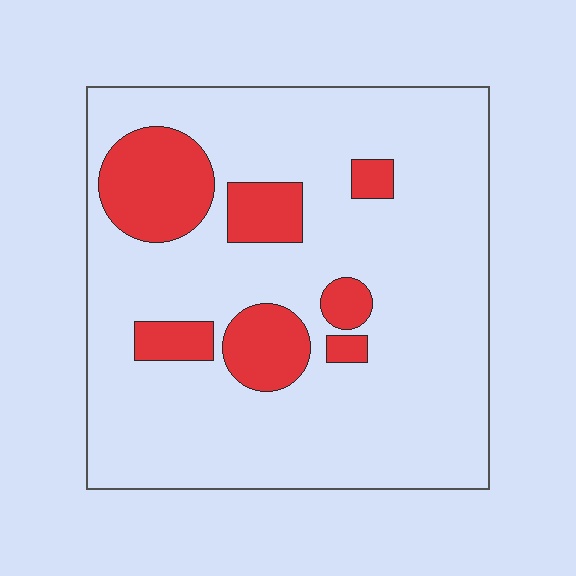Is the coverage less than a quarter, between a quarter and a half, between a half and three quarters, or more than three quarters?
Less than a quarter.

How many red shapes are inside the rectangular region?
7.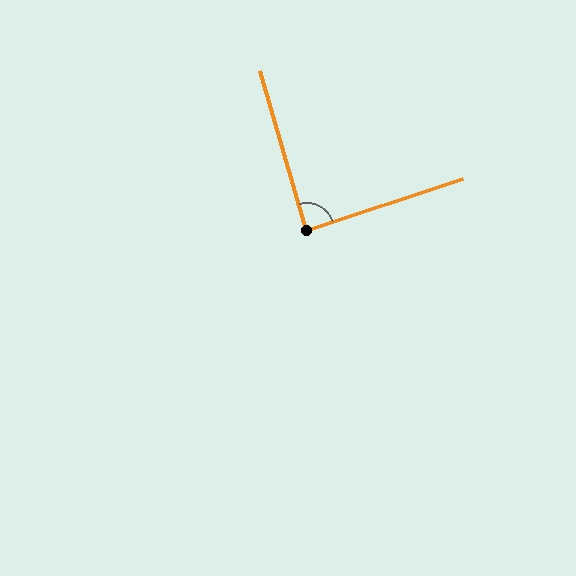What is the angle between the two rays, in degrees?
Approximately 88 degrees.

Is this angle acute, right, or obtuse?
It is approximately a right angle.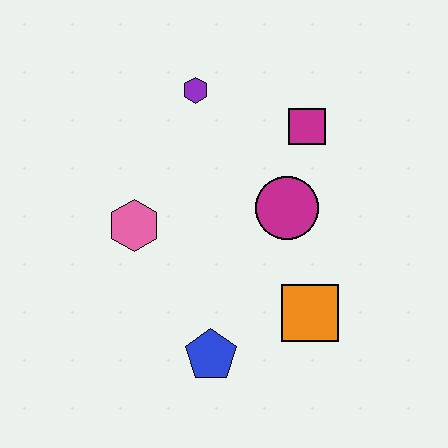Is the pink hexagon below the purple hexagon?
Yes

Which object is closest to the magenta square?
The magenta circle is closest to the magenta square.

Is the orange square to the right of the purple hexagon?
Yes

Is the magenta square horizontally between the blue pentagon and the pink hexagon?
No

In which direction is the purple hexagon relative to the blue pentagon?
The purple hexagon is above the blue pentagon.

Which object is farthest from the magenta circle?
The blue pentagon is farthest from the magenta circle.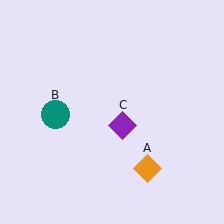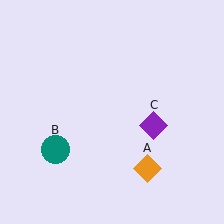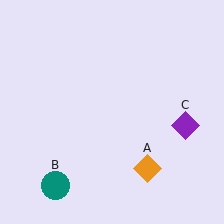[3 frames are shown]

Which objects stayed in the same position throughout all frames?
Orange diamond (object A) remained stationary.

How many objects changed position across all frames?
2 objects changed position: teal circle (object B), purple diamond (object C).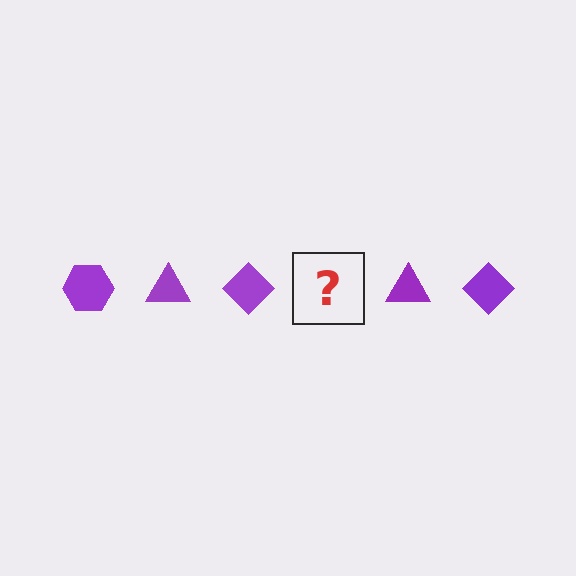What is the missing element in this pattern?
The missing element is a purple hexagon.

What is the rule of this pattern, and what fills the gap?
The rule is that the pattern cycles through hexagon, triangle, diamond shapes in purple. The gap should be filled with a purple hexagon.